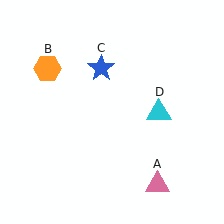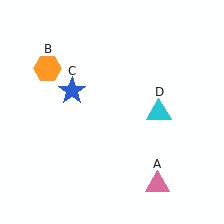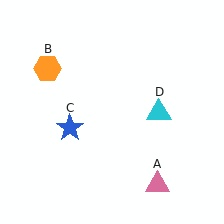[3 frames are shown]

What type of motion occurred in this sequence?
The blue star (object C) rotated counterclockwise around the center of the scene.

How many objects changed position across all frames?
1 object changed position: blue star (object C).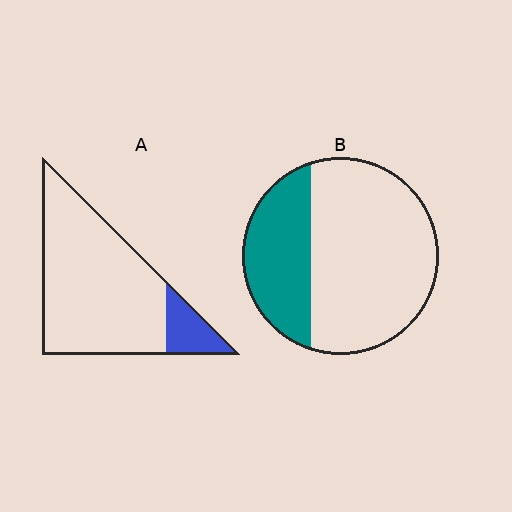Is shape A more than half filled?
No.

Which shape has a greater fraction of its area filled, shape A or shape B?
Shape B.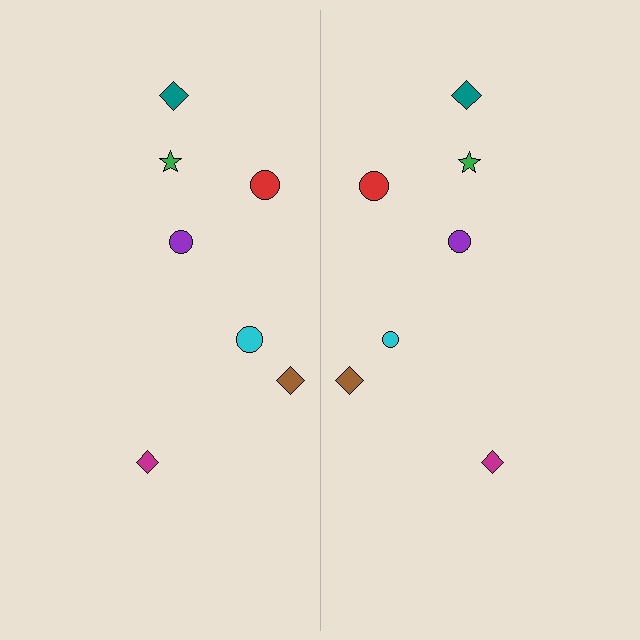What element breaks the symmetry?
The cyan circle on the right side has a different size than its mirror counterpart.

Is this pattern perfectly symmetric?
No, the pattern is not perfectly symmetric. The cyan circle on the right side has a different size than its mirror counterpart.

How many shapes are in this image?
There are 14 shapes in this image.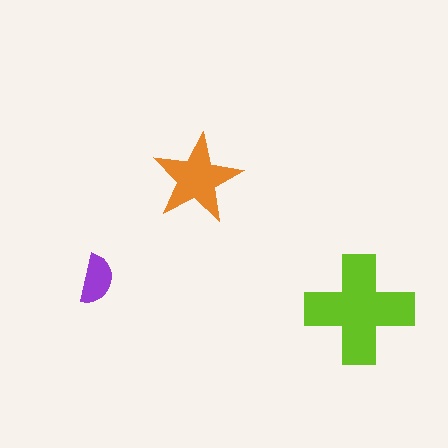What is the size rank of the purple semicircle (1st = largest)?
3rd.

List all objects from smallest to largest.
The purple semicircle, the orange star, the lime cross.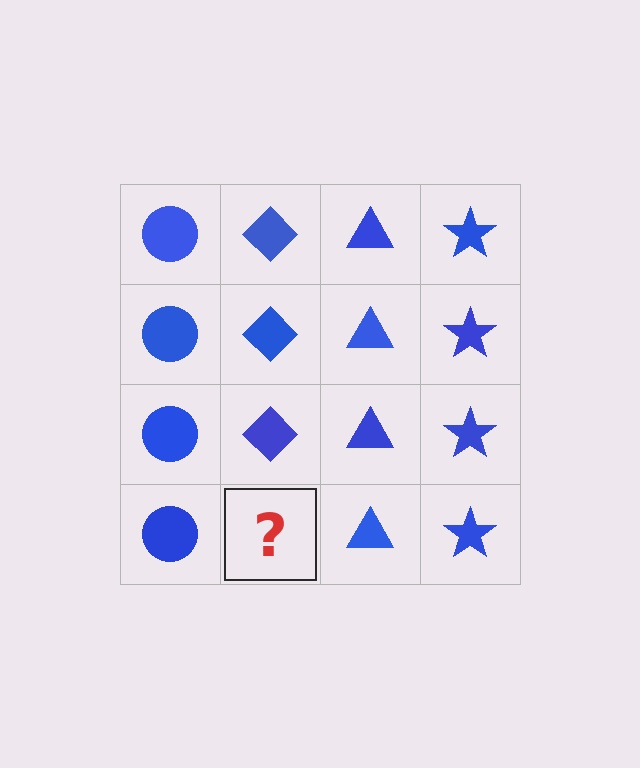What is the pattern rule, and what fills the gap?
The rule is that each column has a consistent shape. The gap should be filled with a blue diamond.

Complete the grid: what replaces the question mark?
The question mark should be replaced with a blue diamond.